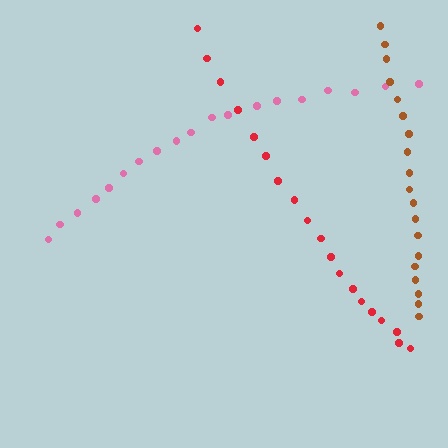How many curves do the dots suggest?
There are 3 distinct paths.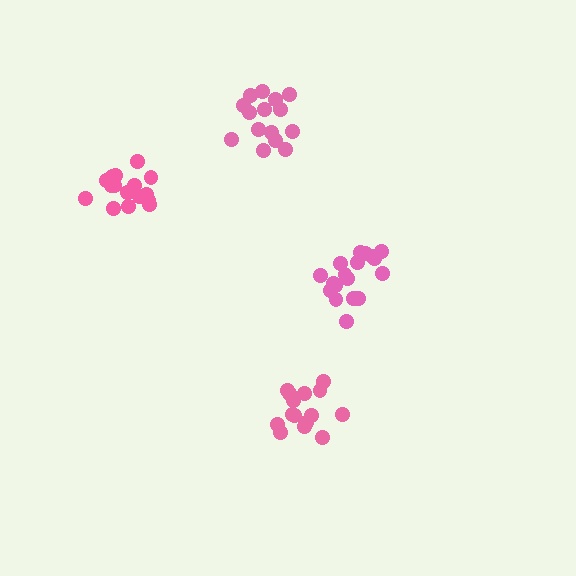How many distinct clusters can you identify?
There are 4 distinct clusters.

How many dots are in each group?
Group 1: 15 dots, Group 2: 18 dots, Group 3: 16 dots, Group 4: 16 dots (65 total).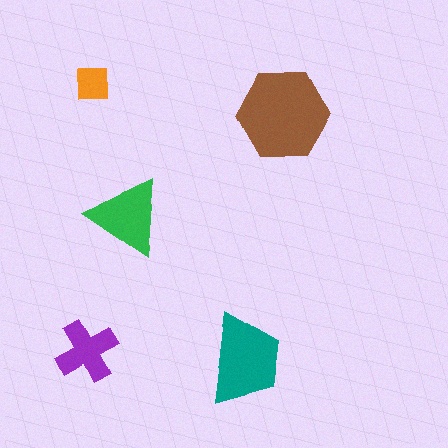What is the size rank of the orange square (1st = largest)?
5th.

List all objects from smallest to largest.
The orange square, the purple cross, the green triangle, the teal trapezoid, the brown hexagon.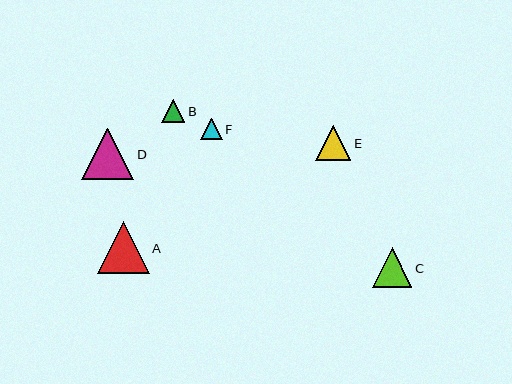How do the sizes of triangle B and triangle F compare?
Triangle B and triangle F are approximately the same size.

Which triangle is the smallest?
Triangle F is the smallest with a size of approximately 21 pixels.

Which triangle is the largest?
Triangle A is the largest with a size of approximately 52 pixels.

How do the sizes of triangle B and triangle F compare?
Triangle B and triangle F are approximately the same size.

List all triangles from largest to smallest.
From largest to smallest: A, D, C, E, B, F.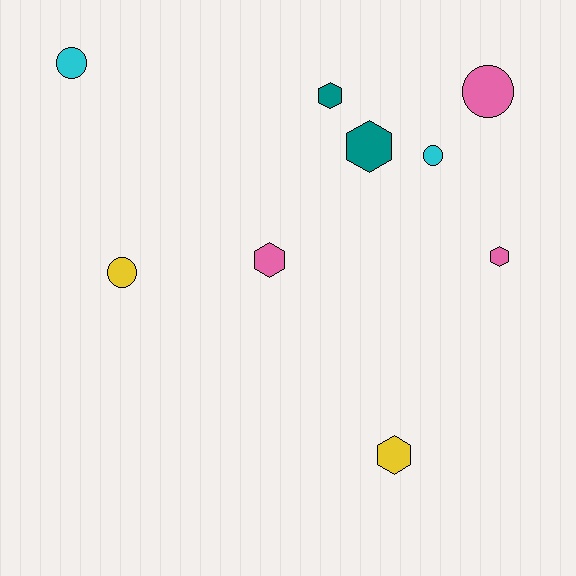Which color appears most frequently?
Pink, with 3 objects.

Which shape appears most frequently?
Hexagon, with 5 objects.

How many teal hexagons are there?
There are 2 teal hexagons.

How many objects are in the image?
There are 9 objects.